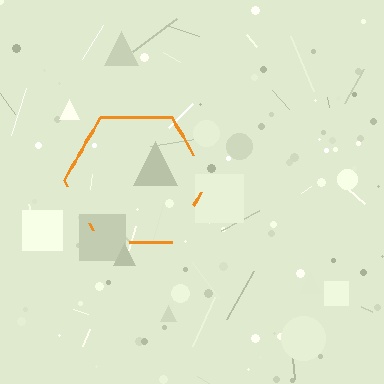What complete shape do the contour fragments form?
The contour fragments form a hexagon.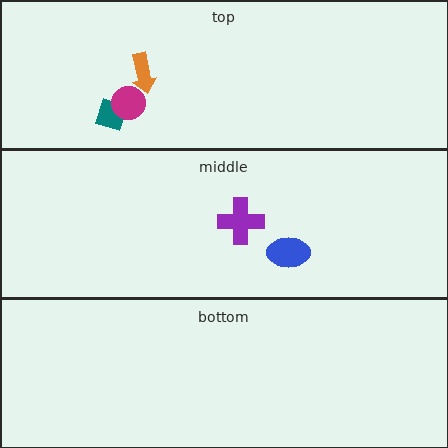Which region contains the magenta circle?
The top region.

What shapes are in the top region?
The teal diamond, the orange arrow, the magenta circle.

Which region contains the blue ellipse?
The middle region.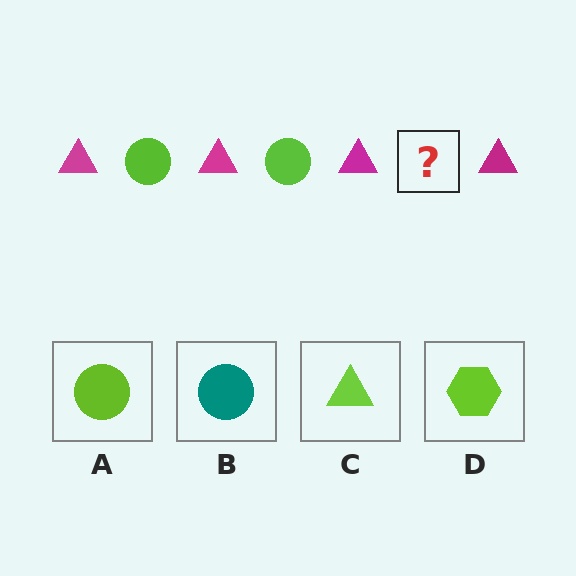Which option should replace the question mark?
Option A.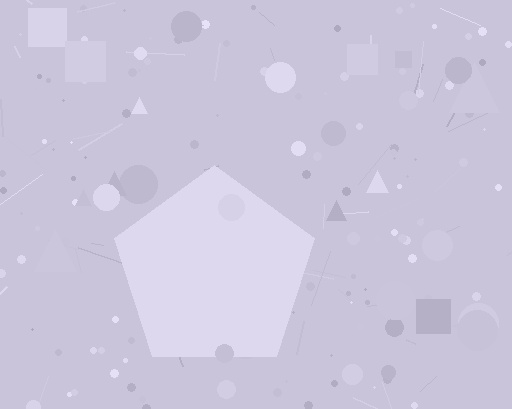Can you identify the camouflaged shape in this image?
The camouflaged shape is a pentagon.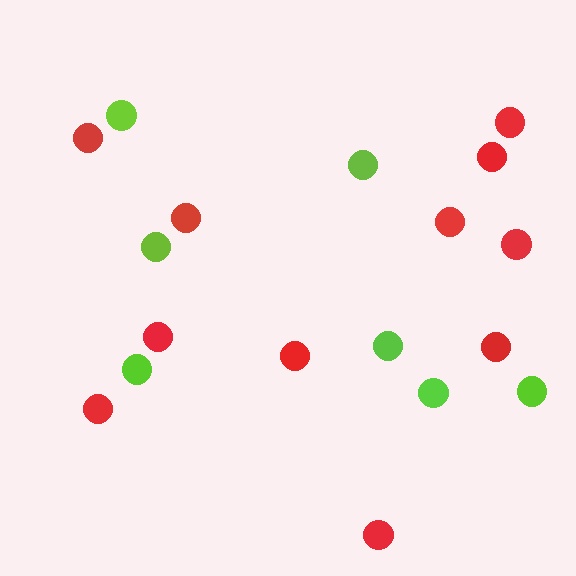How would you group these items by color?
There are 2 groups: one group of red circles (11) and one group of lime circles (7).